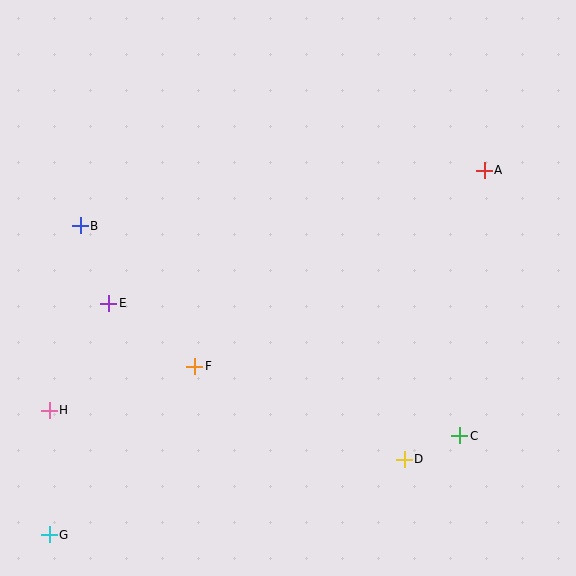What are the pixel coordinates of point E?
Point E is at (109, 303).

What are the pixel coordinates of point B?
Point B is at (80, 226).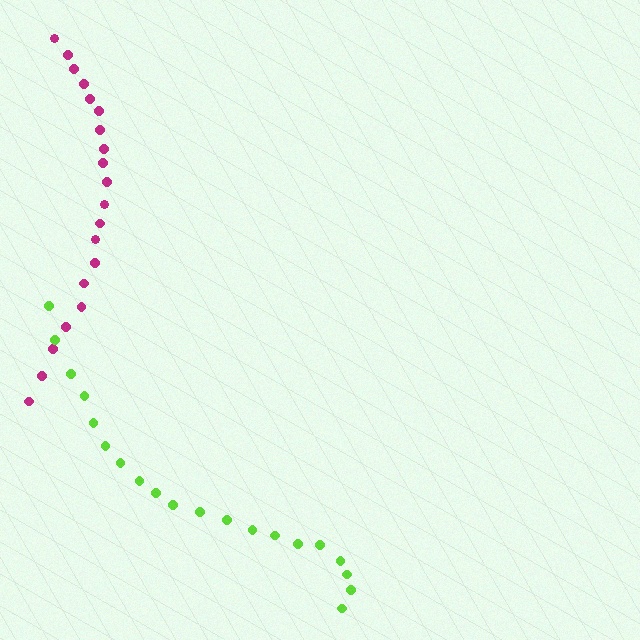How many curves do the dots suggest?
There are 2 distinct paths.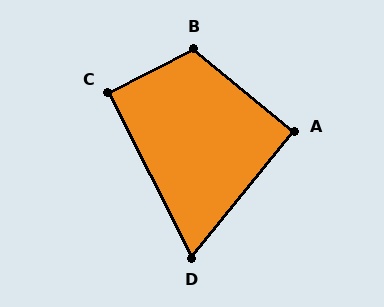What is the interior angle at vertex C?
Approximately 90 degrees (approximately right).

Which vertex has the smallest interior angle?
D, at approximately 66 degrees.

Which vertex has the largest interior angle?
B, at approximately 114 degrees.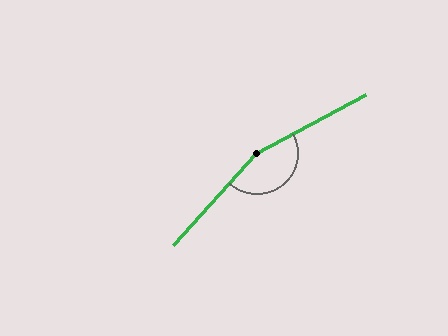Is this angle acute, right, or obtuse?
It is obtuse.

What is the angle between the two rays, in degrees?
Approximately 161 degrees.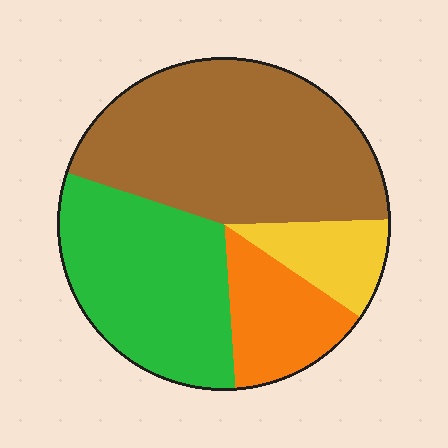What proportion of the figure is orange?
Orange covers roughly 15% of the figure.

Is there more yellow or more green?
Green.